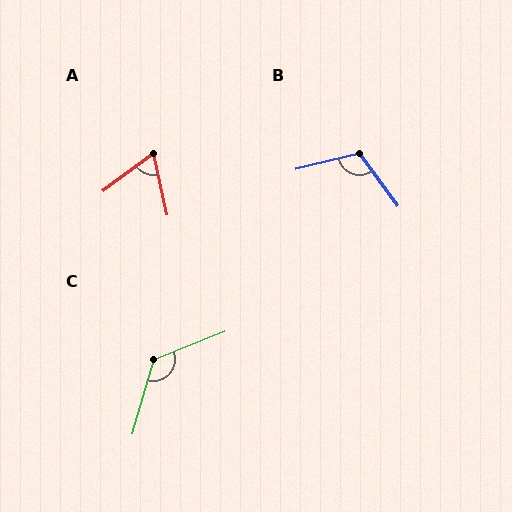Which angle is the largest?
C, at approximately 128 degrees.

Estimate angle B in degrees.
Approximately 113 degrees.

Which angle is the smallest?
A, at approximately 66 degrees.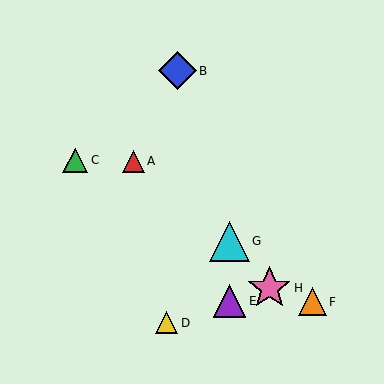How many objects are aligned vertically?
2 objects (E, G) are aligned vertically.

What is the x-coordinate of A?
Object A is at x≈133.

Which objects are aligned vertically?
Objects E, G are aligned vertically.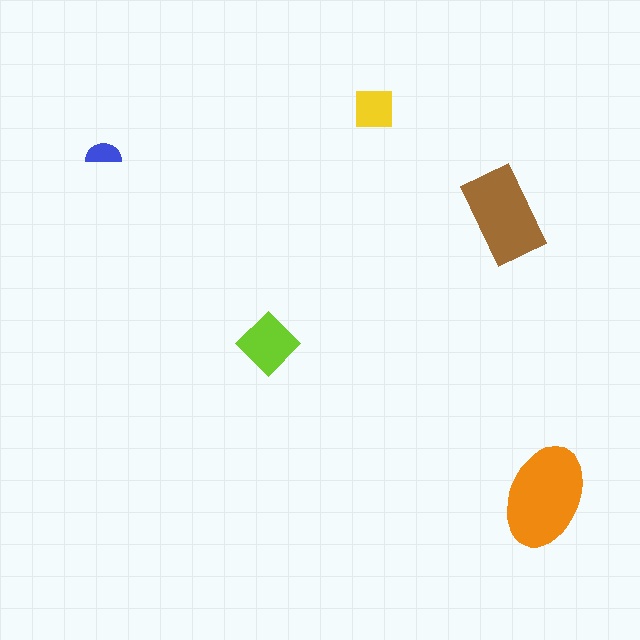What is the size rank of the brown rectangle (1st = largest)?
2nd.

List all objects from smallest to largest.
The blue semicircle, the yellow square, the lime diamond, the brown rectangle, the orange ellipse.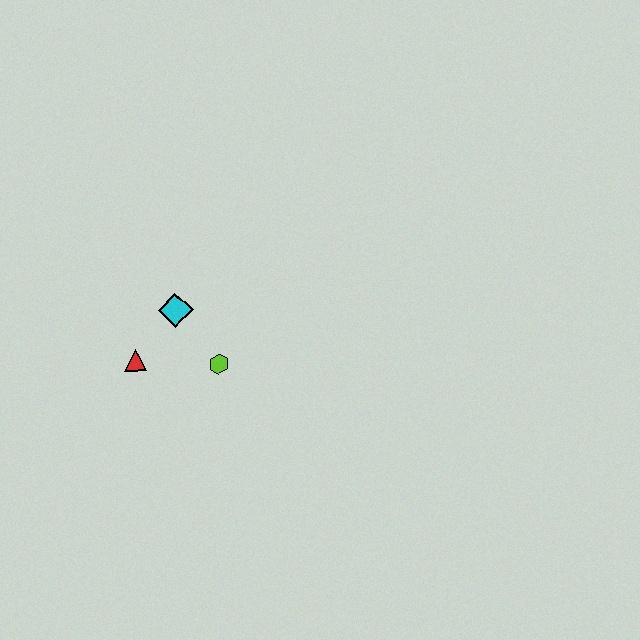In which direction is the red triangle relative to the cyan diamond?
The red triangle is below the cyan diamond.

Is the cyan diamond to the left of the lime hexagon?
Yes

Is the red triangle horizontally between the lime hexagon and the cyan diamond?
No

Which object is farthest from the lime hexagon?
The red triangle is farthest from the lime hexagon.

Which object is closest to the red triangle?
The cyan diamond is closest to the red triangle.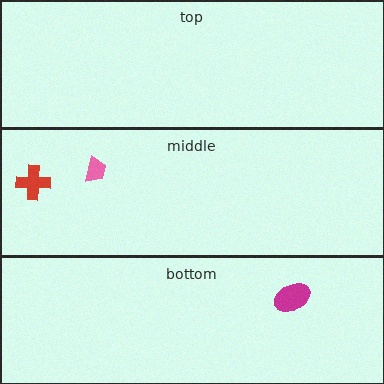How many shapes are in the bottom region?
1.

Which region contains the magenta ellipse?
The bottom region.